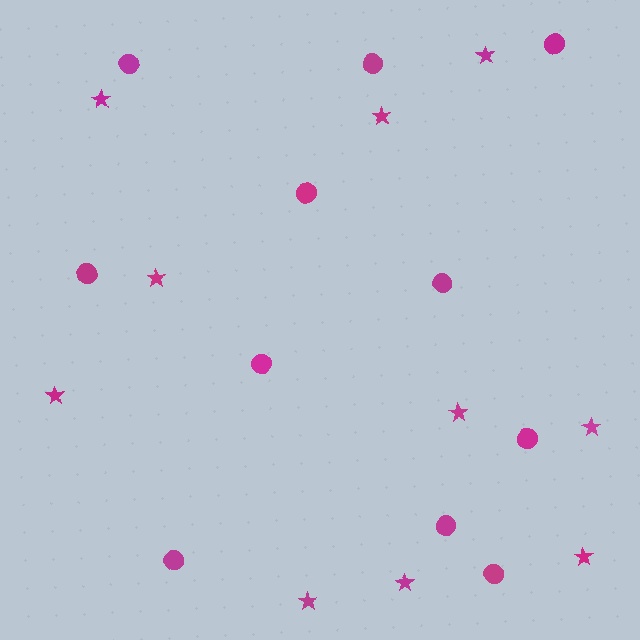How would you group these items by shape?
There are 2 groups: one group of stars (10) and one group of circles (11).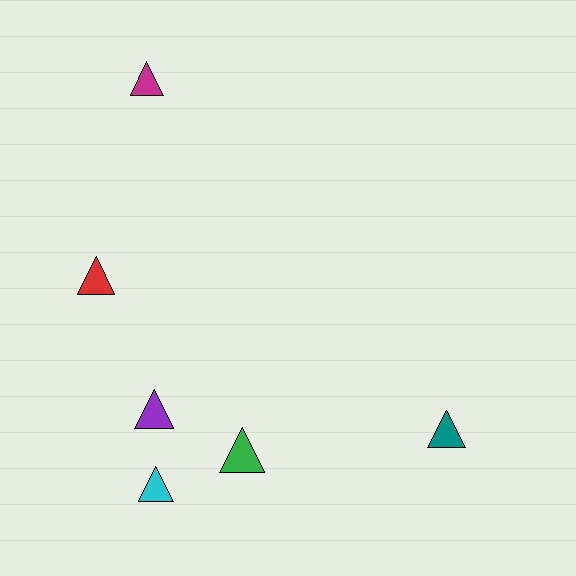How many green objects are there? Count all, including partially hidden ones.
There is 1 green object.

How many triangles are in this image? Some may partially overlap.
There are 6 triangles.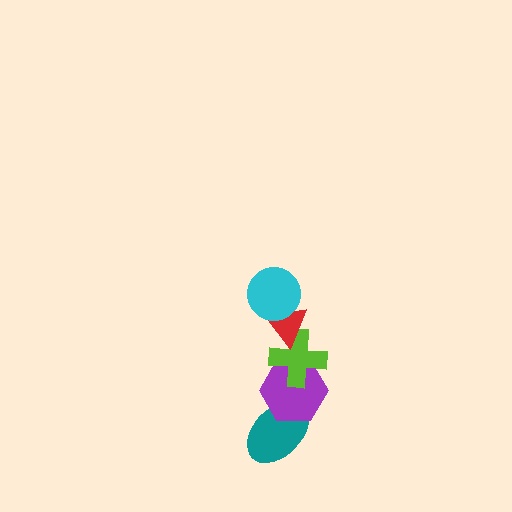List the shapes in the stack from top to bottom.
From top to bottom: the cyan circle, the red triangle, the lime cross, the purple hexagon, the teal ellipse.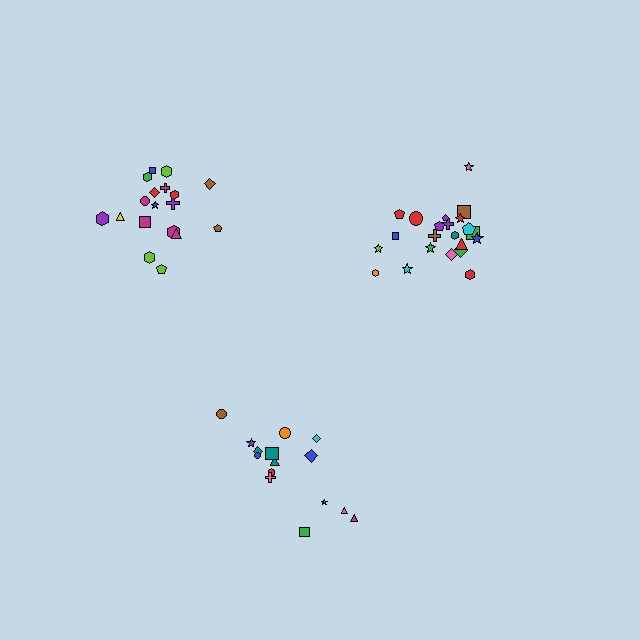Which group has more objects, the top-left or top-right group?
The top-right group.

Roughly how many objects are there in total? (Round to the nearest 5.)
Roughly 55 objects in total.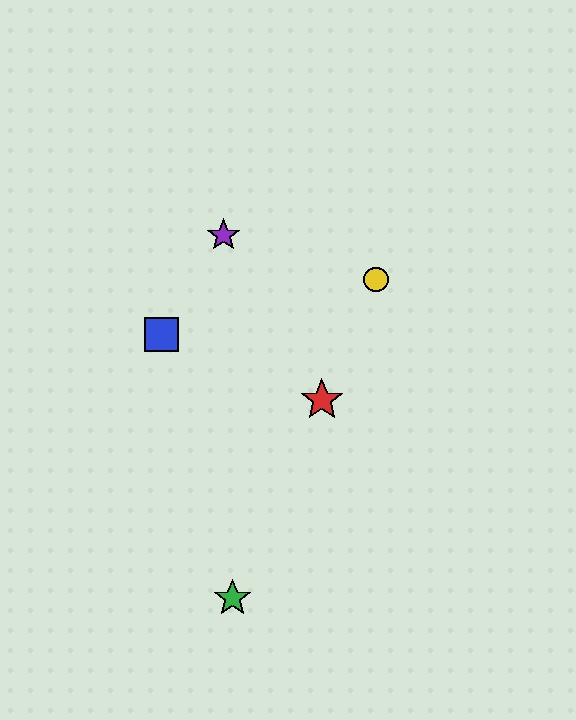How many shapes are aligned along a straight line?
3 shapes (the red star, the green star, the yellow circle) are aligned along a straight line.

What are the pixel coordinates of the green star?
The green star is at (233, 598).